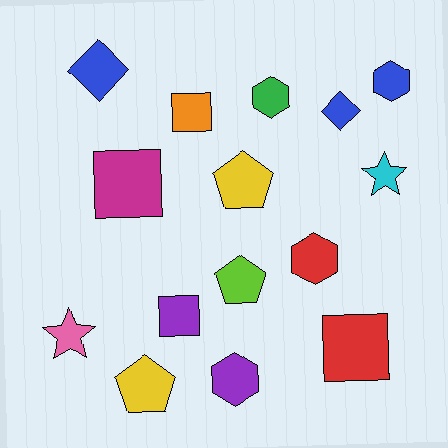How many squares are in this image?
There are 4 squares.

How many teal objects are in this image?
There are no teal objects.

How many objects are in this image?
There are 15 objects.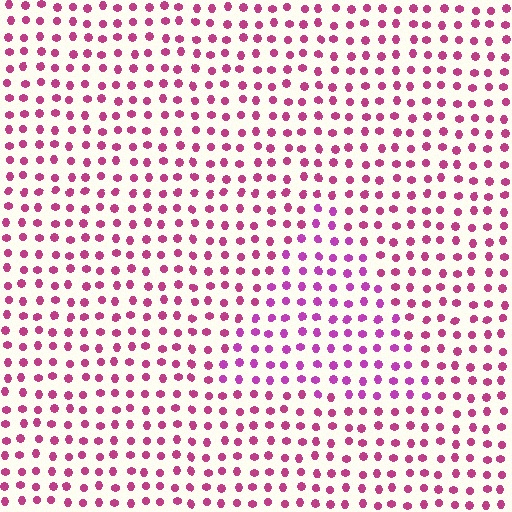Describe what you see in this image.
The image is filled with small magenta elements in a uniform arrangement. A triangle-shaped region is visible where the elements are tinted to a slightly different hue, forming a subtle color boundary.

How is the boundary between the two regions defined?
The boundary is defined purely by a slight shift in hue (about 23 degrees). Spacing, size, and orientation are identical on both sides.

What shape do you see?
I see a triangle.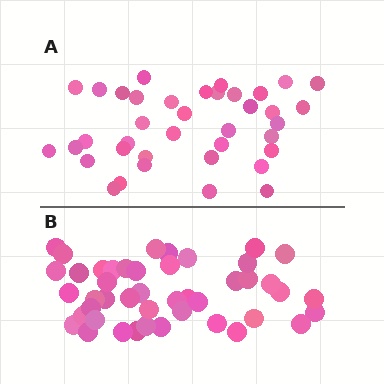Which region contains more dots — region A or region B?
Region B (the bottom region) has more dots.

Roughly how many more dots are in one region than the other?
Region B has roughly 8 or so more dots than region A.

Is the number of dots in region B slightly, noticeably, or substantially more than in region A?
Region B has only slightly more — the two regions are fairly close. The ratio is roughly 1.2 to 1.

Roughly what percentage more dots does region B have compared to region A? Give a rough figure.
About 20% more.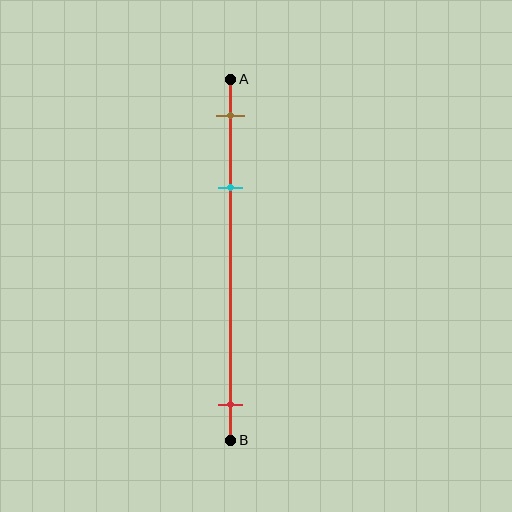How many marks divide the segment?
There are 3 marks dividing the segment.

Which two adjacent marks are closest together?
The brown and cyan marks are the closest adjacent pair.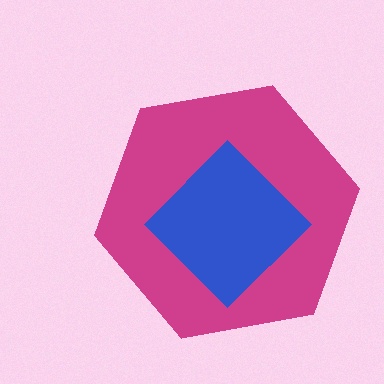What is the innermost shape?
The blue diamond.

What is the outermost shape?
The magenta hexagon.